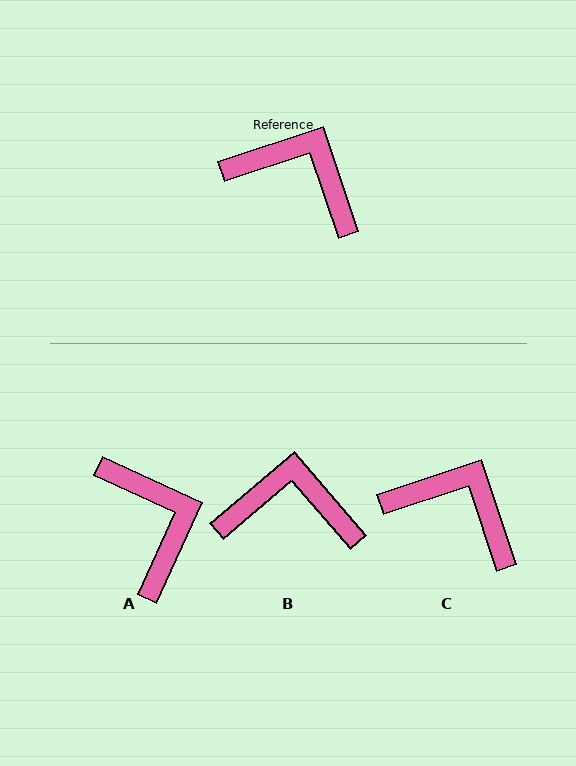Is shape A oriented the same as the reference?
No, it is off by about 43 degrees.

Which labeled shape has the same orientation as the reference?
C.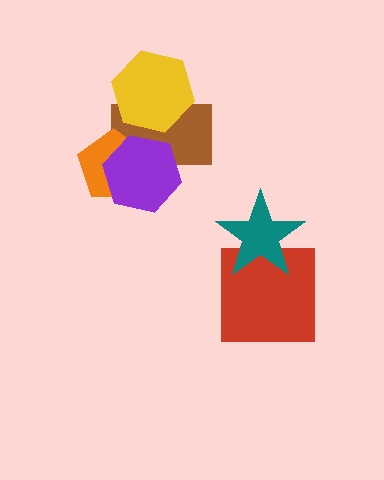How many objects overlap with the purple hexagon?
2 objects overlap with the purple hexagon.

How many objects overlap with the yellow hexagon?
1 object overlaps with the yellow hexagon.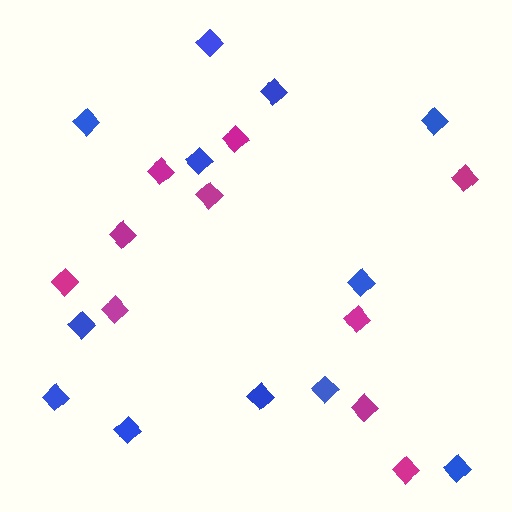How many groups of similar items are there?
There are 2 groups: one group of magenta diamonds (10) and one group of blue diamonds (12).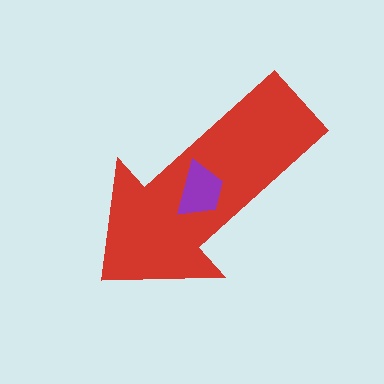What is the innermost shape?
The purple trapezoid.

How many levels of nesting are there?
2.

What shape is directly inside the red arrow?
The purple trapezoid.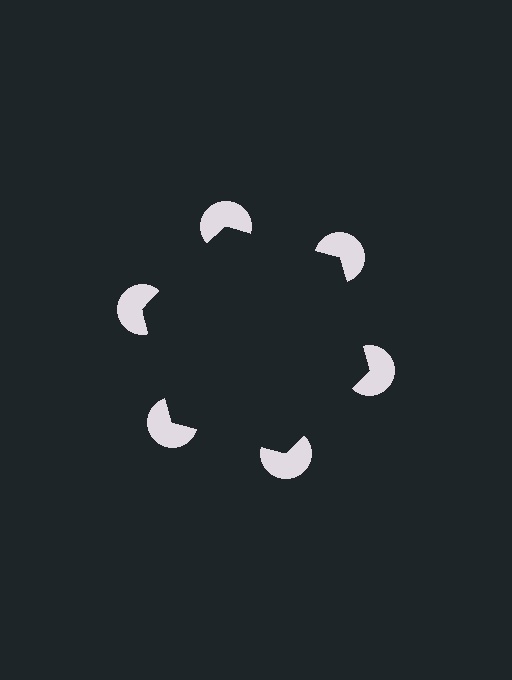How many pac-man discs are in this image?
There are 6 — one at each vertex of the illusory hexagon.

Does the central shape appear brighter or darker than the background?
It typically appears slightly darker than the background, even though no actual brightness change is drawn.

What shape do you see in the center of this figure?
An illusory hexagon — its edges are inferred from the aligned wedge cuts in the pac-man discs, not physically drawn.